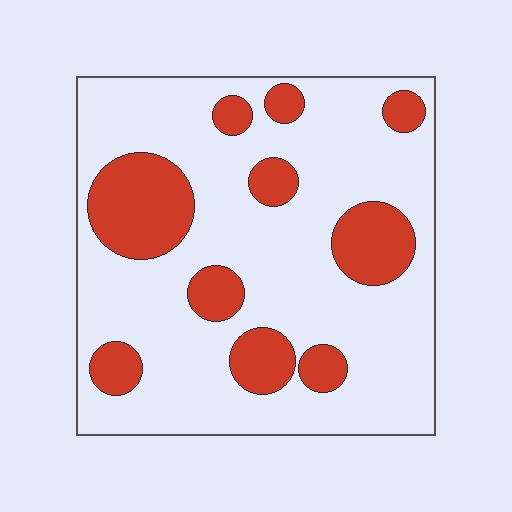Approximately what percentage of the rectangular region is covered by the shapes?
Approximately 25%.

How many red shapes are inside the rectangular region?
10.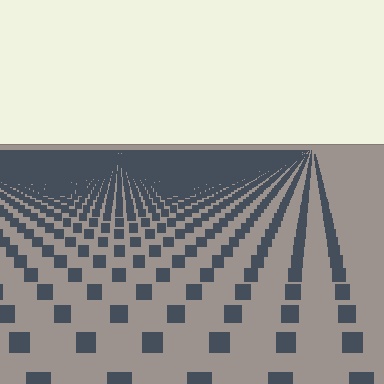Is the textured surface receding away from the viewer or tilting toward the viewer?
The surface is receding away from the viewer. Texture elements get smaller and denser toward the top.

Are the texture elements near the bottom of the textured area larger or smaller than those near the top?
Larger. Near the bottom, elements are closer to the viewer and appear at a bigger on-screen size.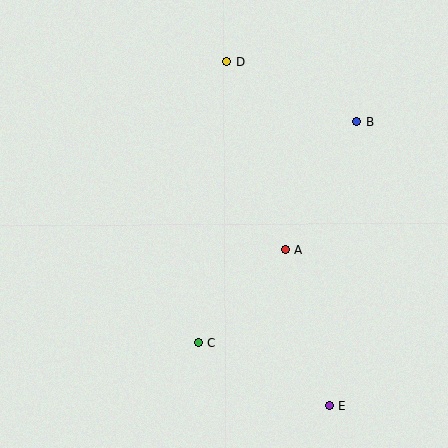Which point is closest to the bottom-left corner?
Point C is closest to the bottom-left corner.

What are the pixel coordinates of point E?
Point E is at (329, 406).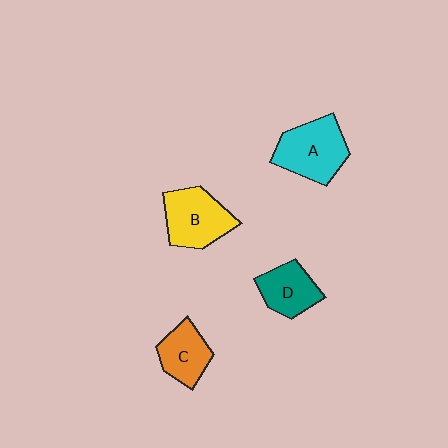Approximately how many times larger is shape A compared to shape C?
Approximately 1.4 times.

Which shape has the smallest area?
Shape C (orange).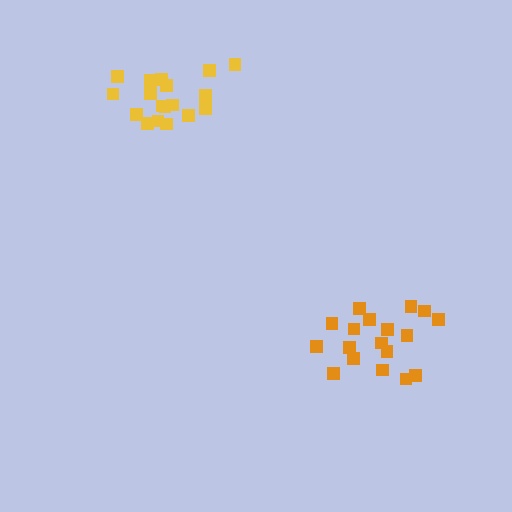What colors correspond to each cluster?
The clusters are colored: yellow, orange.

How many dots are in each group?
Group 1: 18 dots, Group 2: 18 dots (36 total).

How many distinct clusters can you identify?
There are 2 distinct clusters.